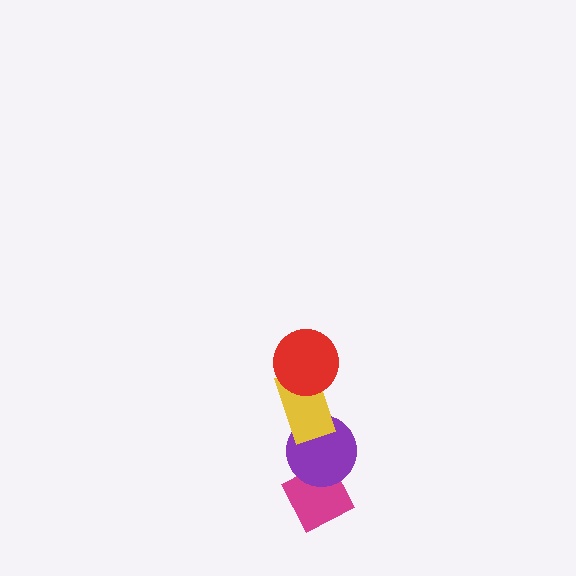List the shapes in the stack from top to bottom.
From top to bottom: the red circle, the yellow rectangle, the purple circle, the magenta diamond.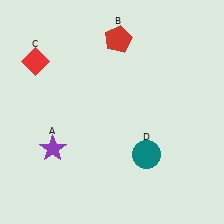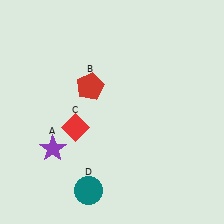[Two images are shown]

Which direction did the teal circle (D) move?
The teal circle (D) moved left.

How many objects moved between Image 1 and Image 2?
3 objects moved between the two images.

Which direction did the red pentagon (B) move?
The red pentagon (B) moved down.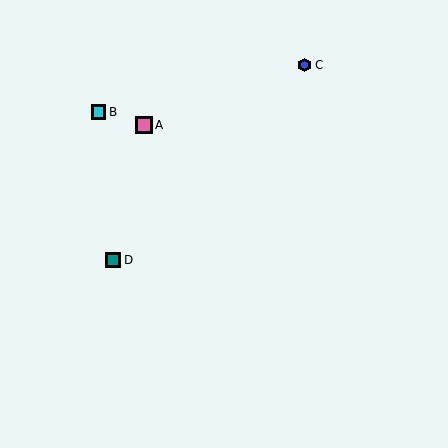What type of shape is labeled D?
Shape D is a teal square.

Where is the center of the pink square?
The center of the pink square is at (144, 125).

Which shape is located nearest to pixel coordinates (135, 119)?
The pink square (labeled A) at (144, 125) is nearest to that location.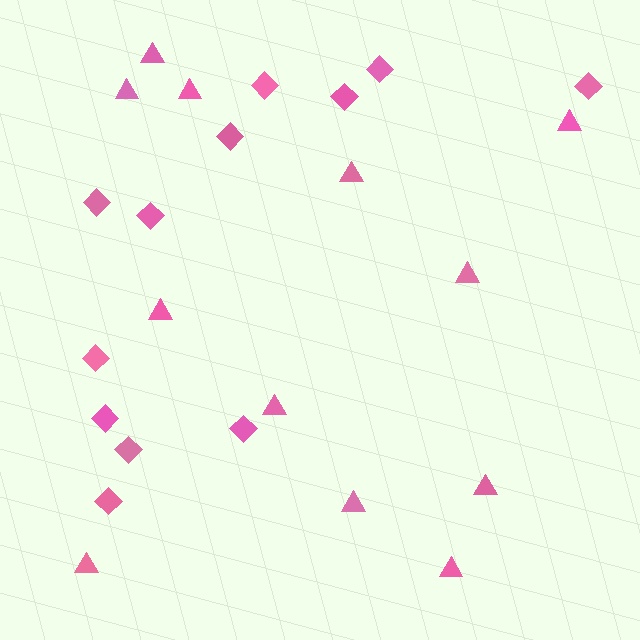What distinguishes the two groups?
There are 2 groups: one group of triangles (12) and one group of diamonds (12).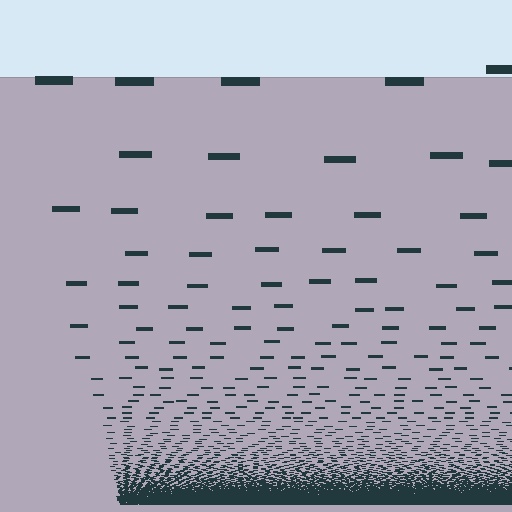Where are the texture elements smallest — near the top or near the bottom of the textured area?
Near the bottom.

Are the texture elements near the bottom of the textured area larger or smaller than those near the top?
Smaller. The gradient is inverted — elements near the bottom are smaller and denser.